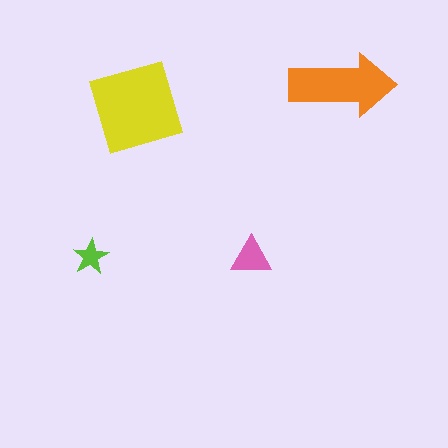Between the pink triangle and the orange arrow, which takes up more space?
The orange arrow.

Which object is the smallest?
The lime star.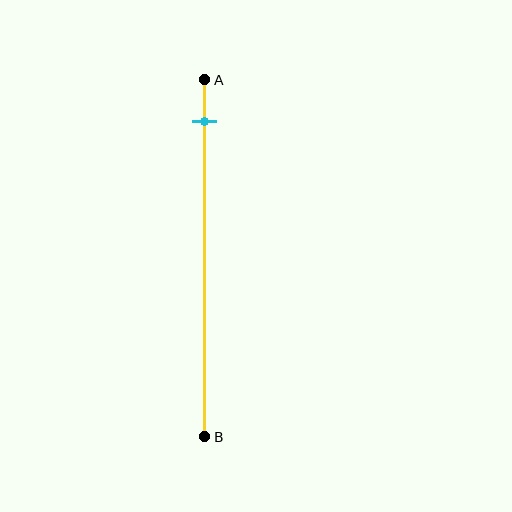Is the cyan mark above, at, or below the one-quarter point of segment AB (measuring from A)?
The cyan mark is above the one-quarter point of segment AB.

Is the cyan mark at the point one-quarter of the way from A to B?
No, the mark is at about 10% from A, not at the 25% one-quarter point.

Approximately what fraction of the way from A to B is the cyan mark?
The cyan mark is approximately 10% of the way from A to B.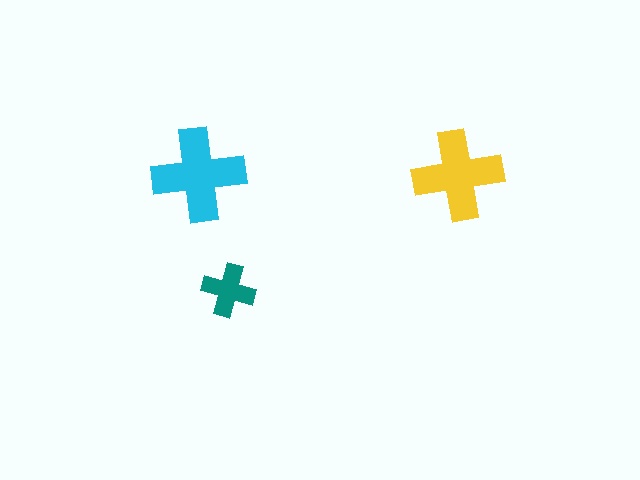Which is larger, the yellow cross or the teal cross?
The yellow one.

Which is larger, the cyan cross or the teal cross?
The cyan one.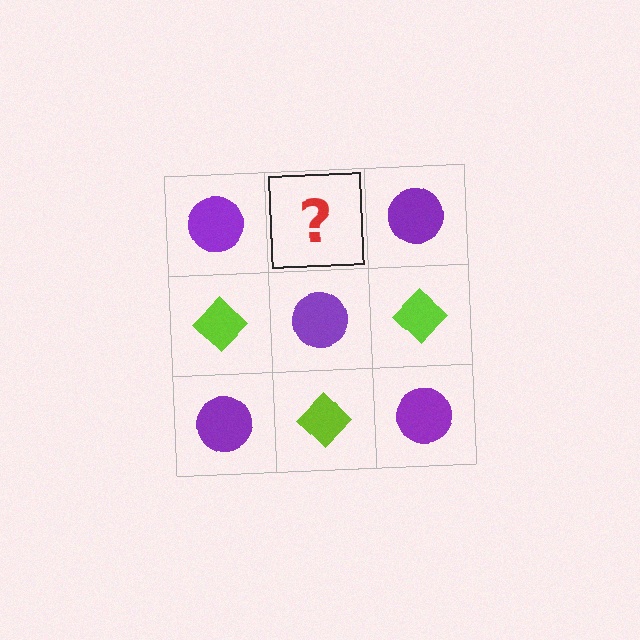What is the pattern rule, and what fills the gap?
The rule is that it alternates purple circle and lime diamond in a checkerboard pattern. The gap should be filled with a lime diamond.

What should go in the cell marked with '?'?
The missing cell should contain a lime diamond.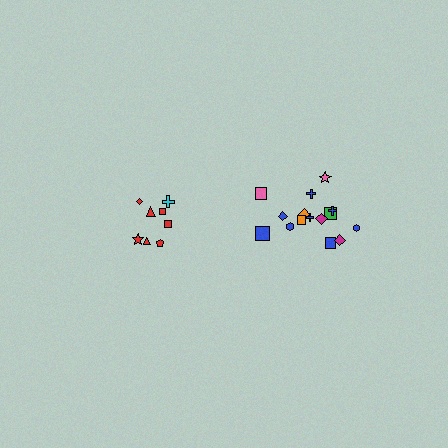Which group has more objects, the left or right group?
The right group.